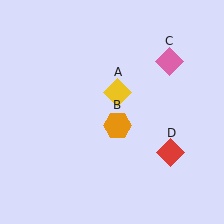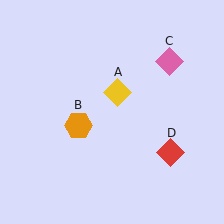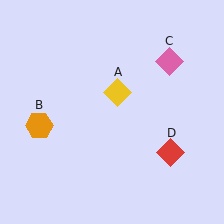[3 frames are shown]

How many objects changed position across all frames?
1 object changed position: orange hexagon (object B).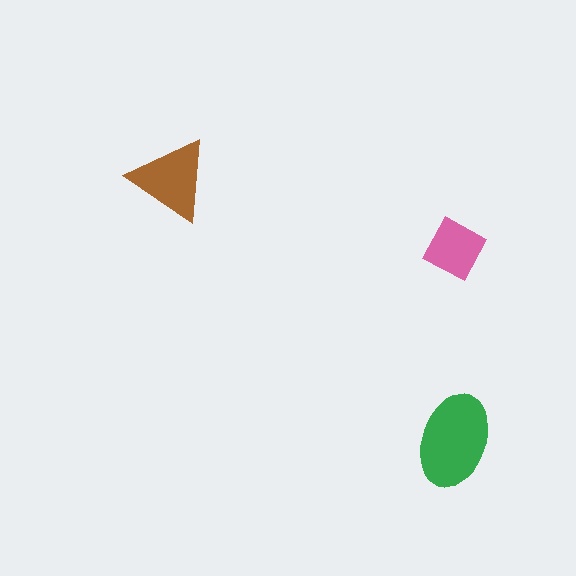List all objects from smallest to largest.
The pink diamond, the brown triangle, the green ellipse.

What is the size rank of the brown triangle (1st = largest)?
2nd.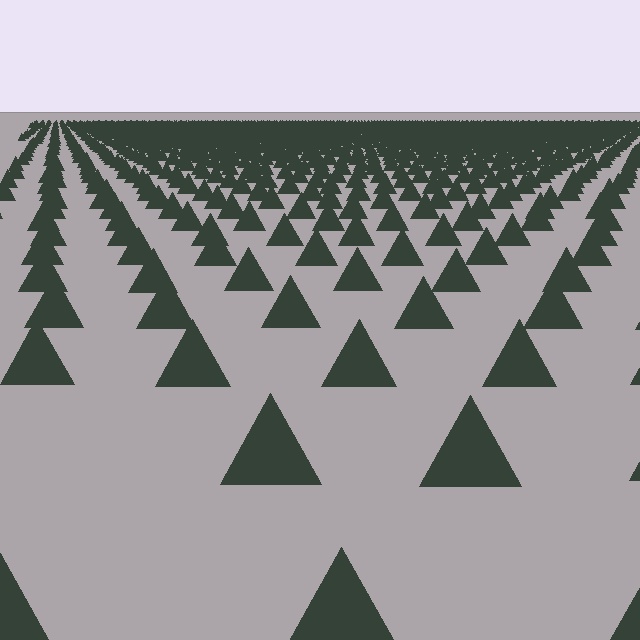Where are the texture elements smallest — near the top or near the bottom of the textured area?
Near the top.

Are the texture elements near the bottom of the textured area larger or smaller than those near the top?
Larger. Near the bottom, elements are closer to the viewer and appear at a bigger on-screen size.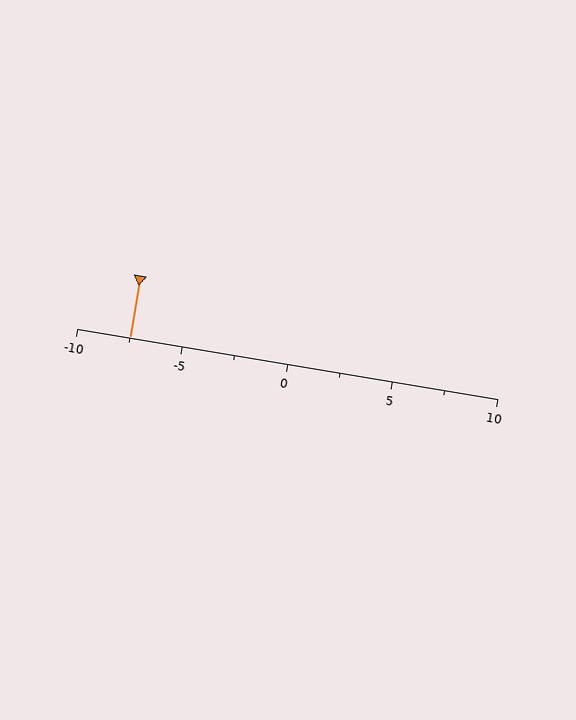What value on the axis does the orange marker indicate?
The marker indicates approximately -7.5.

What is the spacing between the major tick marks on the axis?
The major ticks are spaced 5 apart.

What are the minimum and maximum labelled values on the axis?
The axis runs from -10 to 10.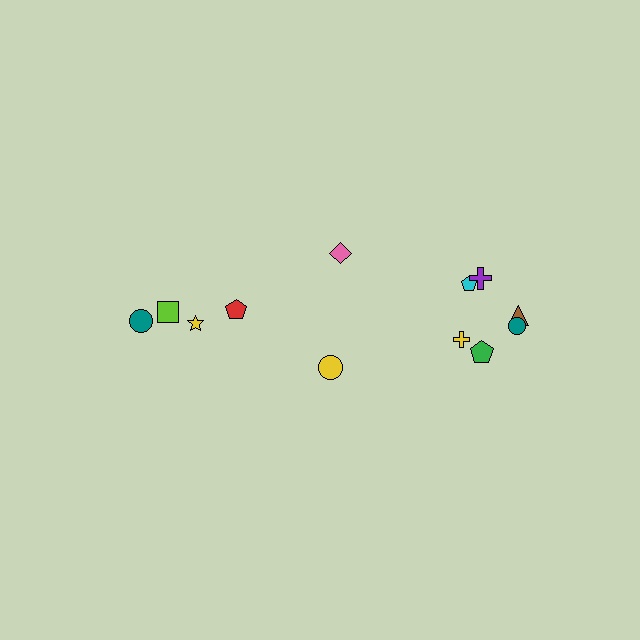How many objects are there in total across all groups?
There are 12 objects.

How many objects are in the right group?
There are 8 objects.